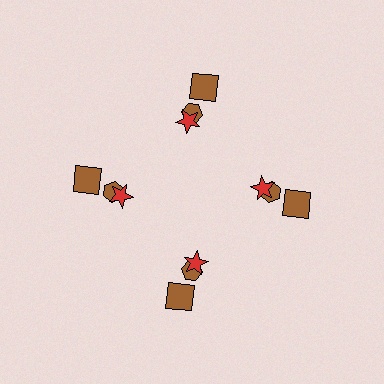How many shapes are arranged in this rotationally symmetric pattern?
There are 12 shapes, arranged in 4 groups of 3.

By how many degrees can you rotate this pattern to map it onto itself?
The pattern maps onto itself every 90 degrees of rotation.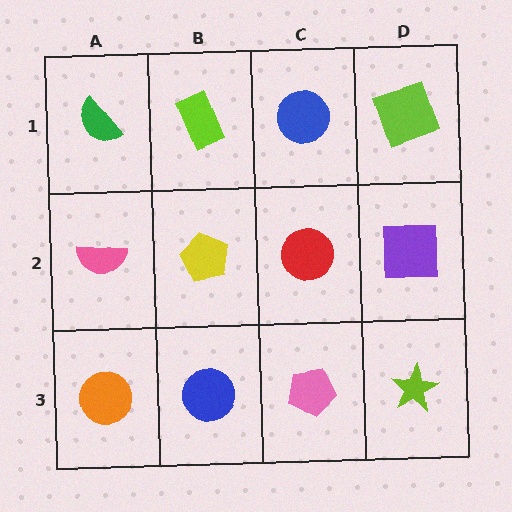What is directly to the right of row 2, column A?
A yellow pentagon.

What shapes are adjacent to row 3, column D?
A purple square (row 2, column D), a pink pentagon (row 3, column C).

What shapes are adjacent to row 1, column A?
A pink semicircle (row 2, column A), a lime rectangle (row 1, column B).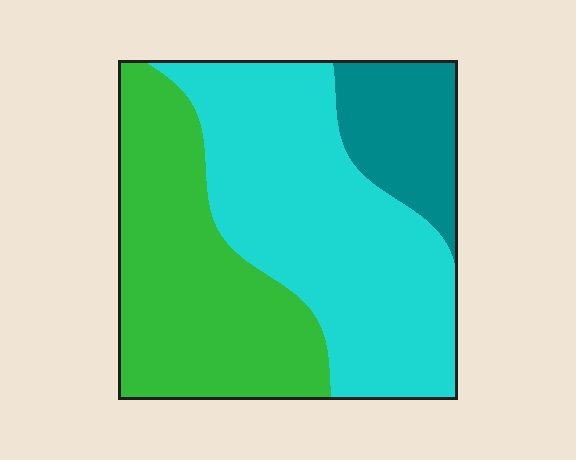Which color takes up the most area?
Cyan, at roughly 50%.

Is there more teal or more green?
Green.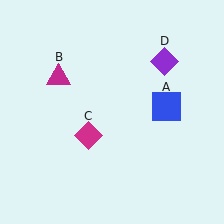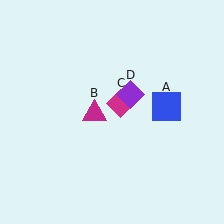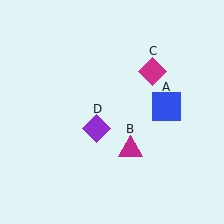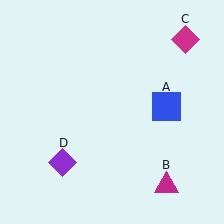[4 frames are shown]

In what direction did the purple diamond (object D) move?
The purple diamond (object D) moved down and to the left.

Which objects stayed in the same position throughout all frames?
Blue square (object A) remained stationary.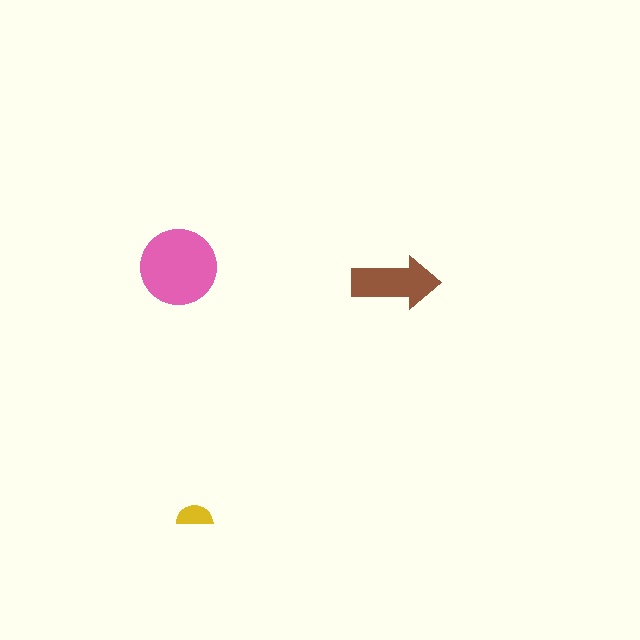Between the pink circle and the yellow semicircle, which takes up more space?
The pink circle.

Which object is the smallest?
The yellow semicircle.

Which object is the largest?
The pink circle.